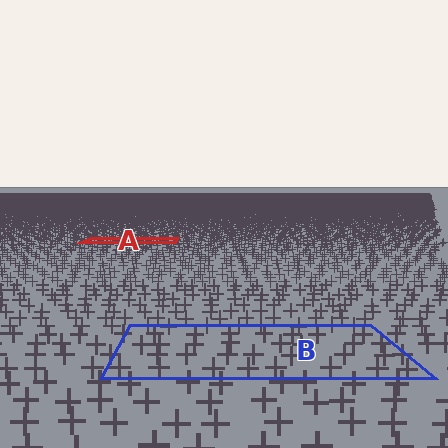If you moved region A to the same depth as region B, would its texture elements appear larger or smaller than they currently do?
They would appear larger. At a closer depth, the same texture elements are projected at a bigger on-screen size.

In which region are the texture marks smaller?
The texture marks are smaller in region A, because it is farther away.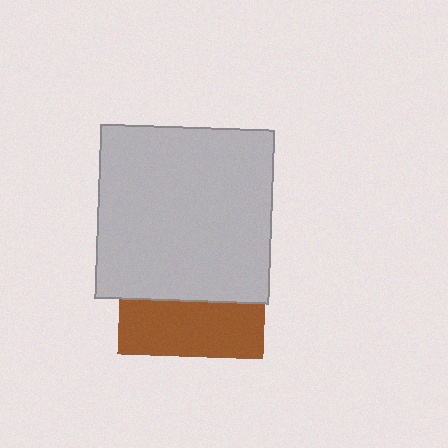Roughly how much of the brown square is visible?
A small part of it is visible (roughly 37%).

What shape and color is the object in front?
The object in front is a light gray square.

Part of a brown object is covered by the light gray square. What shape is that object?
It is a square.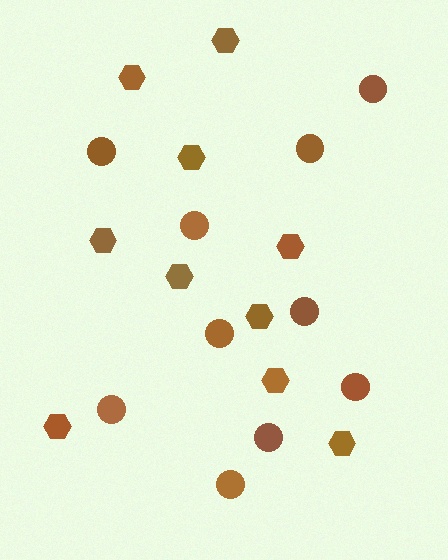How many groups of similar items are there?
There are 2 groups: one group of hexagons (10) and one group of circles (10).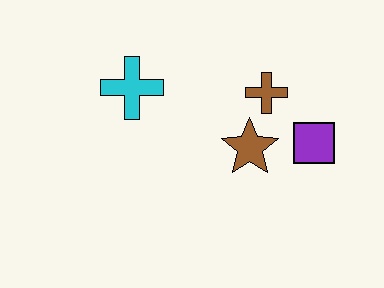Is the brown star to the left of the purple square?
Yes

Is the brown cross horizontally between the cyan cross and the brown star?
No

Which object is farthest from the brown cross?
The cyan cross is farthest from the brown cross.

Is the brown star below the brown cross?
Yes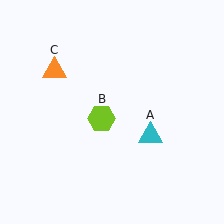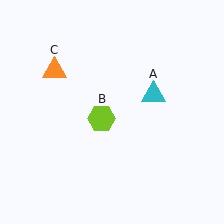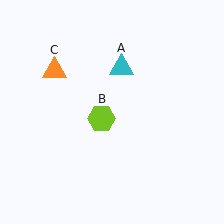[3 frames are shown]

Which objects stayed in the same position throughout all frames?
Lime hexagon (object B) and orange triangle (object C) remained stationary.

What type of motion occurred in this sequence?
The cyan triangle (object A) rotated counterclockwise around the center of the scene.